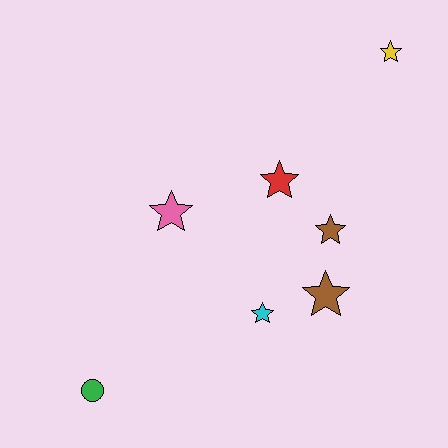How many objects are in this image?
There are 7 objects.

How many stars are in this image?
There are 6 stars.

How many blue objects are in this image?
There are no blue objects.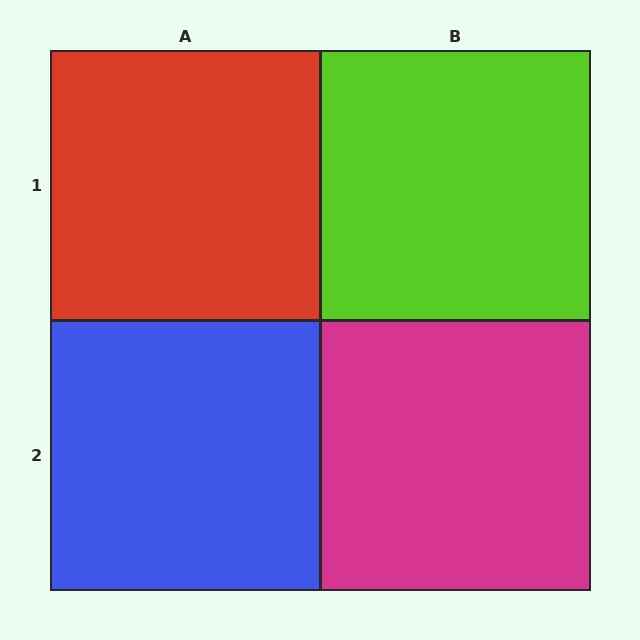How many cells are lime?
1 cell is lime.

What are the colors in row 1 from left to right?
Red, lime.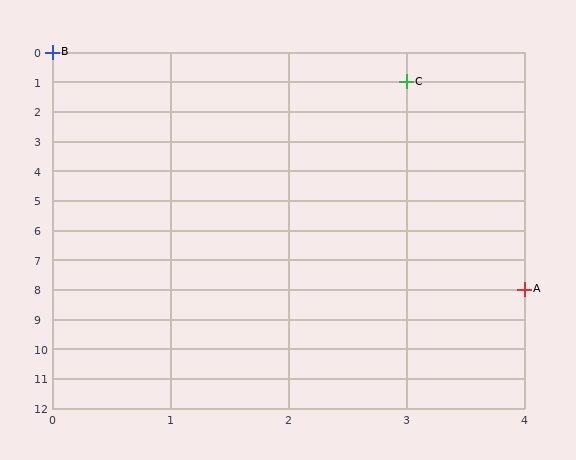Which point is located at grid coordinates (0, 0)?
Point B is at (0, 0).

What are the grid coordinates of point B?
Point B is at grid coordinates (0, 0).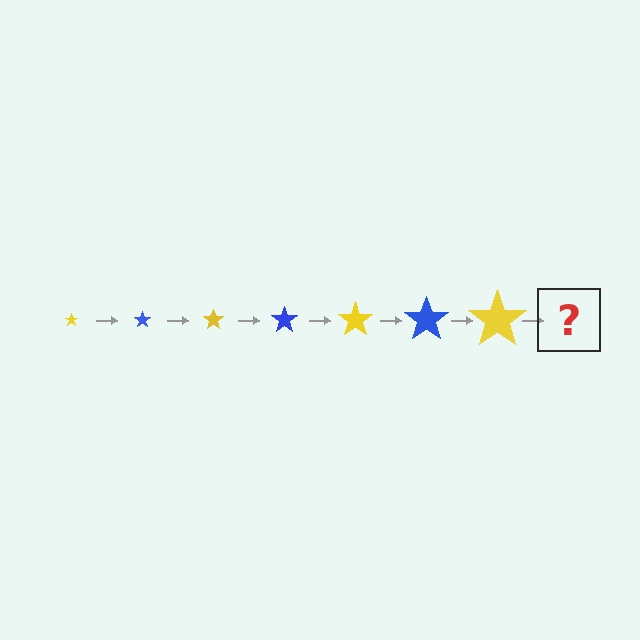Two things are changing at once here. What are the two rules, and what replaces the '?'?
The two rules are that the star grows larger each step and the color cycles through yellow and blue. The '?' should be a blue star, larger than the previous one.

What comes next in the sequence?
The next element should be a blue star, larger than the previous one.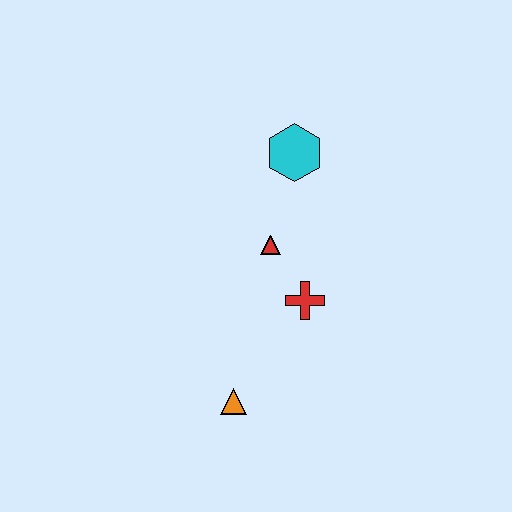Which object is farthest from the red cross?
The cyan hexagon is farthest from the red cross.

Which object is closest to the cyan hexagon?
The red triangle is closest to the cyan hexagon.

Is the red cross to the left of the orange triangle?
No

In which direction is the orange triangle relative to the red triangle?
The orange triangle is below the red triangle.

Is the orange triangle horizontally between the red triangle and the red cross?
No